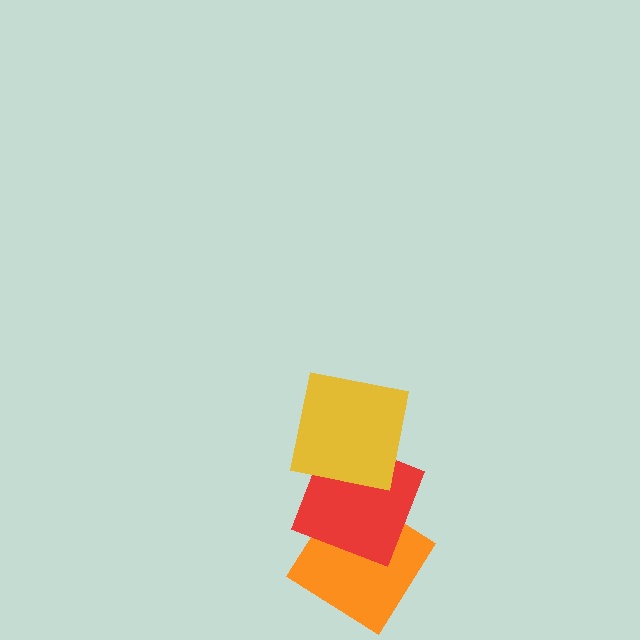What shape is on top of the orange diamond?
The red square is on top of the orange diamond.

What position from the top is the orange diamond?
The orange diamond is 3rd from the top.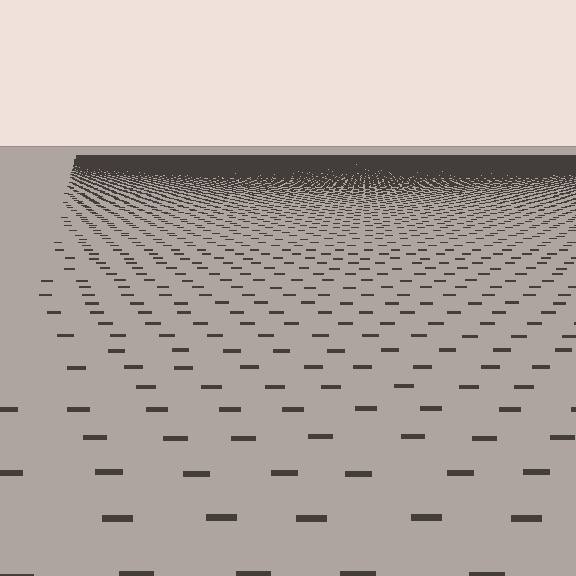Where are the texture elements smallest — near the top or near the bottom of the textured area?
Near the top.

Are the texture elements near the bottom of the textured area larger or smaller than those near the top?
Larger. Near the bottom, elements are closer to the viewer and appear at a bigger on-screen size.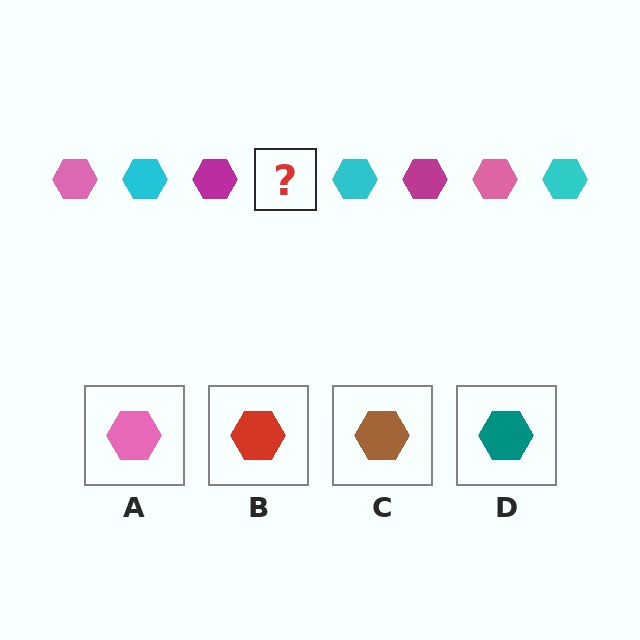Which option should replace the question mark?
Option A.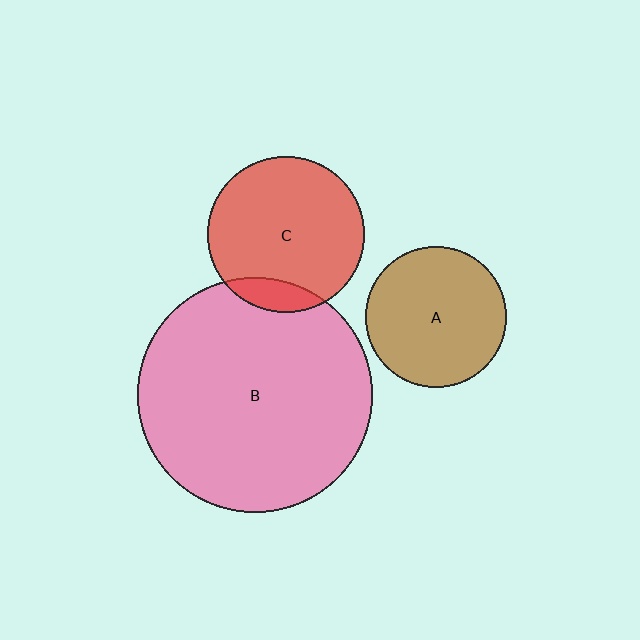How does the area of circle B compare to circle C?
Approximately 2.3 times.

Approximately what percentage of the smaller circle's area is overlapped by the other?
Approximately 10%.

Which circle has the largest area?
Circle B (pink).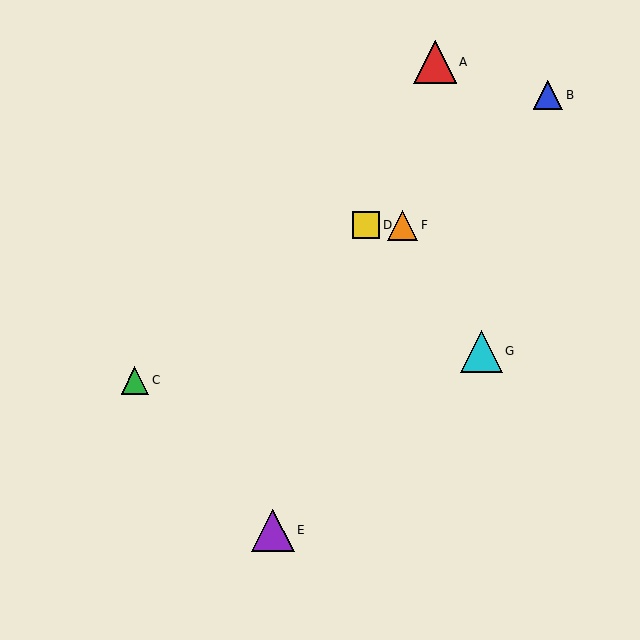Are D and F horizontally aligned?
Yes, both are at y≈225.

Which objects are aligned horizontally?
Objects D, F are aligned horizontally.